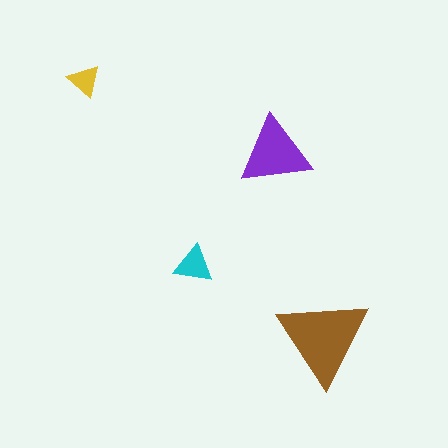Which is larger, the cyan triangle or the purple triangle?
The purple one.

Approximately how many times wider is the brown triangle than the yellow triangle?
About 3 times wider.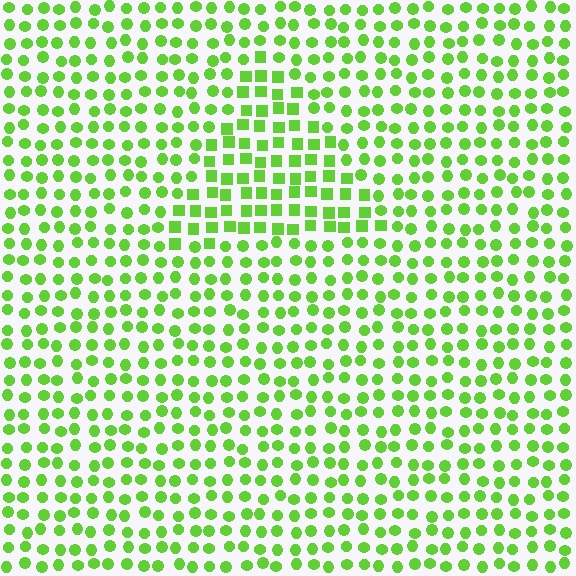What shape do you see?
I see a triangle.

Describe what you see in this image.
The image is filled with small lime elements arranged in a uniform grid. A triangle-shaped region contains squares, while the surrounding area contains circles. The boundary is defined purely by the change in element shape.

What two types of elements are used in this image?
The image uses squares inside the triangle region and circles outside it.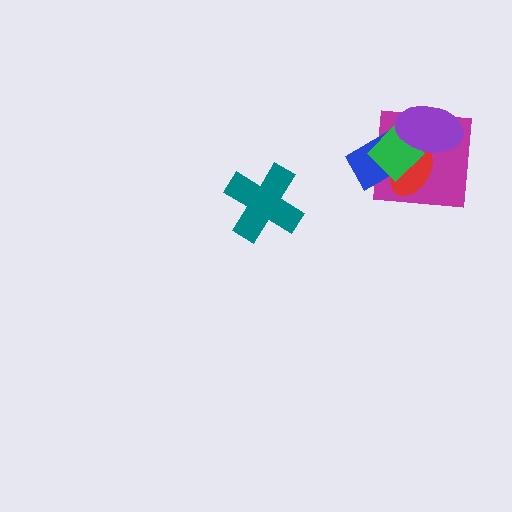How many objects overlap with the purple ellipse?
4 objects overlap with the purple ellipse.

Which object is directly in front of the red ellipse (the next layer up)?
The blue rectangle is directly in front of the red ellipse.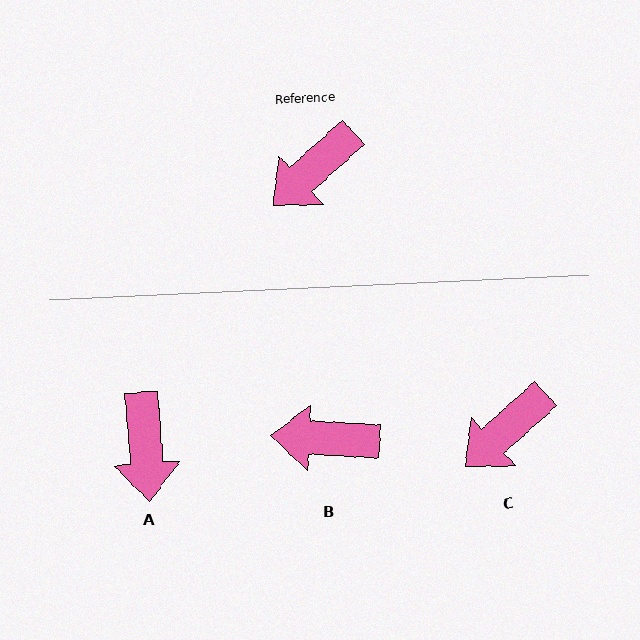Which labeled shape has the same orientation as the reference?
C.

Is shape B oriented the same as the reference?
No, it is off by about 45 degrees.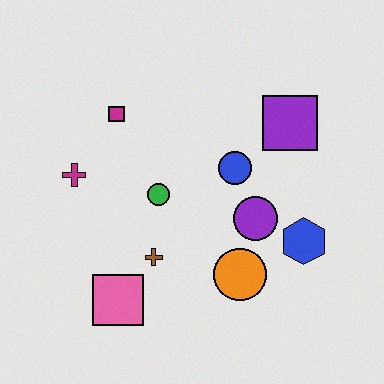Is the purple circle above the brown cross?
Yes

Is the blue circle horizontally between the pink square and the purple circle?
Yes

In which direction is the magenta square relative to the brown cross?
The magenta square is above the brown cross.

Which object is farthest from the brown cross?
The purple square is farthest from the brown cross.